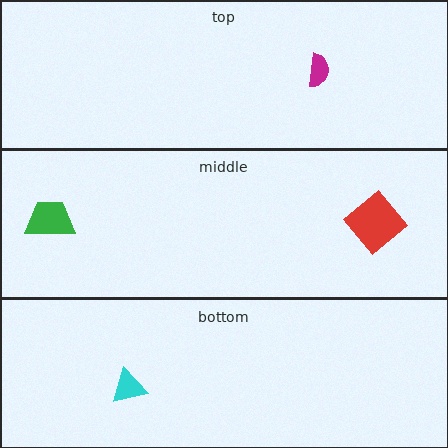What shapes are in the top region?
The magenta semicircle.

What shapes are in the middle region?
The green trapezoid, the red diamond.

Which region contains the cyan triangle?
The bottom region.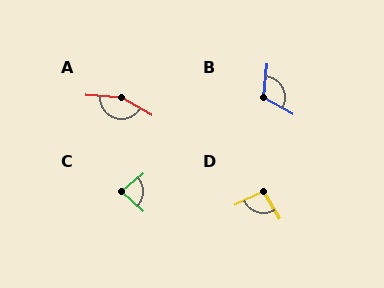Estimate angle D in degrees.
Approximately 96 degrees.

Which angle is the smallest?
C, at approximately 83 degrees.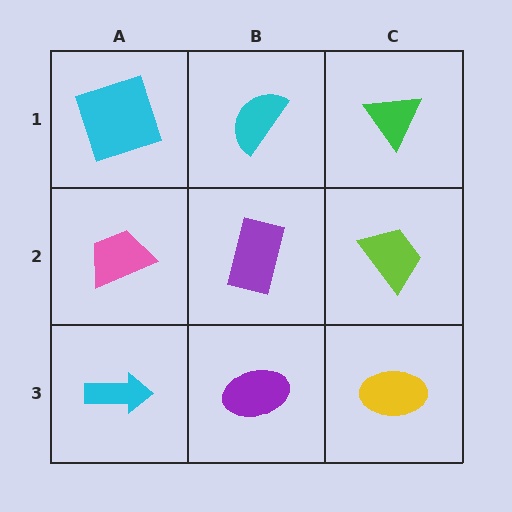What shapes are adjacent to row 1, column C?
A lime trapezoid (row 2, column C), a cyan semicircle (row 1, column B).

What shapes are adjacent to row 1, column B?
A purple rectangle (row 2, column B), a cyan square (row 1, column A), a green triangle (row 1, column C).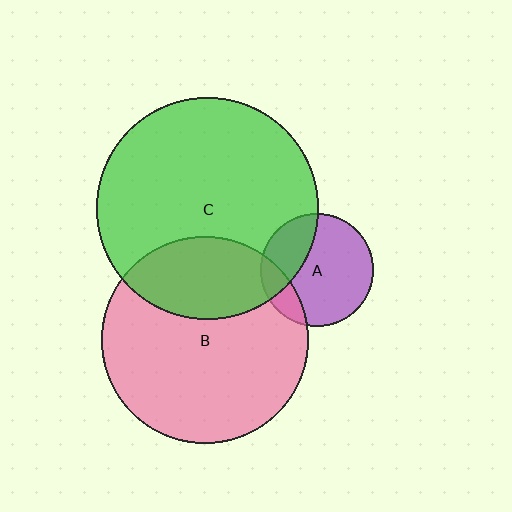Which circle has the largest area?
Circle C (green).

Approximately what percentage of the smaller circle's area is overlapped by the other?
Approximately 30%.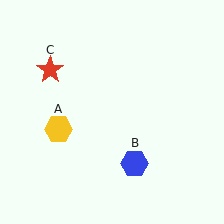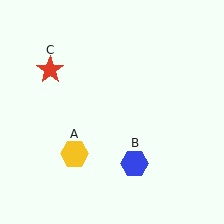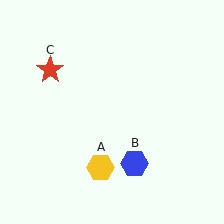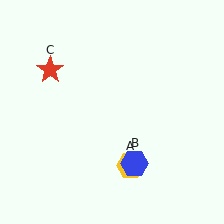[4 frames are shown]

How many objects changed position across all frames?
1 object changed position: yellow hexagon (object A).